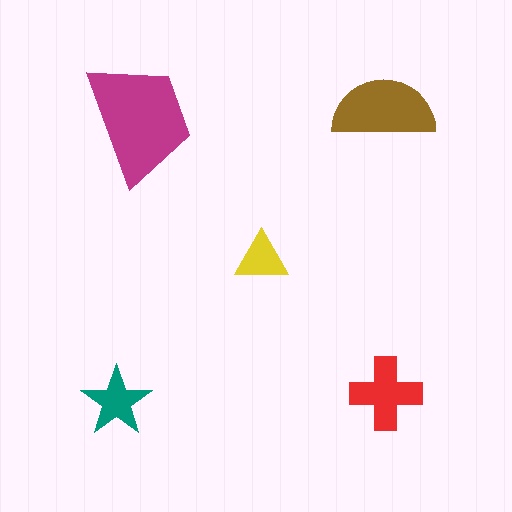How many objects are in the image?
There are 5 objects in the image.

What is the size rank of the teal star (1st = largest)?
4th.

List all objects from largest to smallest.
The magenta trapezoid, the brown semicircle, the red cross, the teal star, the yellow triangle.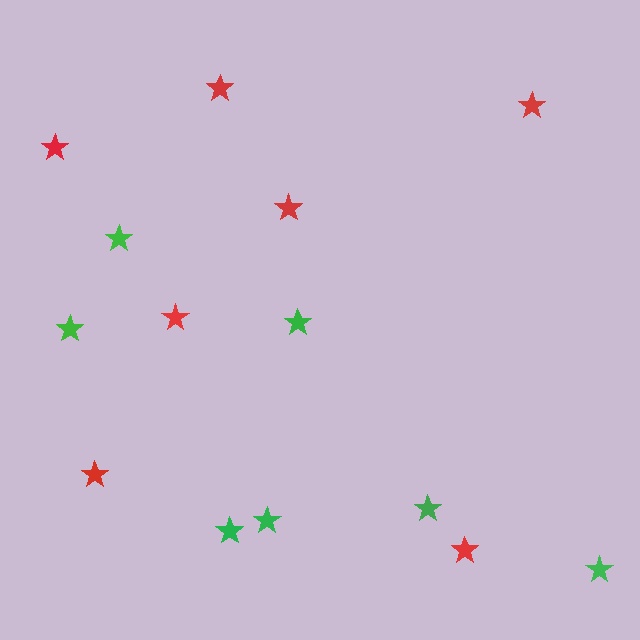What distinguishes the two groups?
There are 2 groups: one group of green stars (7) and one group of red stars (7).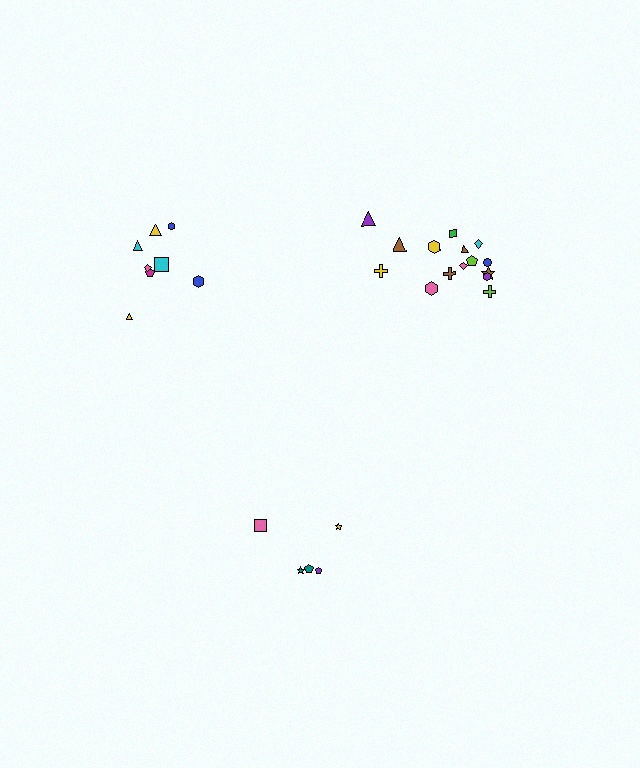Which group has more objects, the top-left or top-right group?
The top-right group.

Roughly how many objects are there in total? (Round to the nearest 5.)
Roughly 30 objects in total.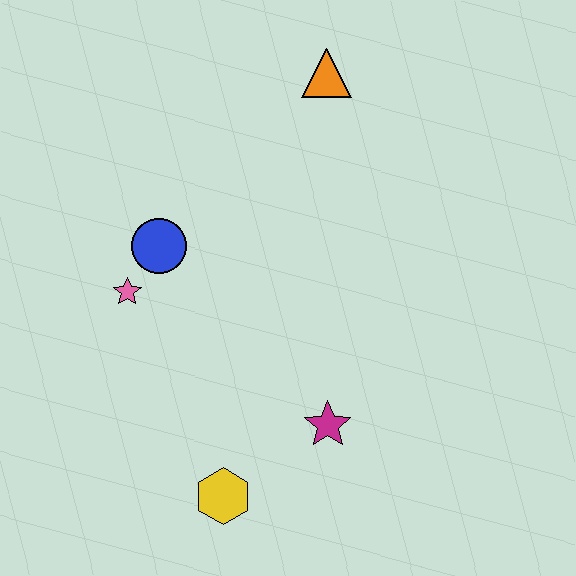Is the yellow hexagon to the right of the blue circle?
Yes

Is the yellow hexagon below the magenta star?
Yes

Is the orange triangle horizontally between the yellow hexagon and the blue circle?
No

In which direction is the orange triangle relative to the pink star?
The orange triangle is above the pink star.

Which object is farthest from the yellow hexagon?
The orange triangle is farthest from the yellow hexagon.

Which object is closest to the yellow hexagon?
The magenta star is closest to the yellow hexagon.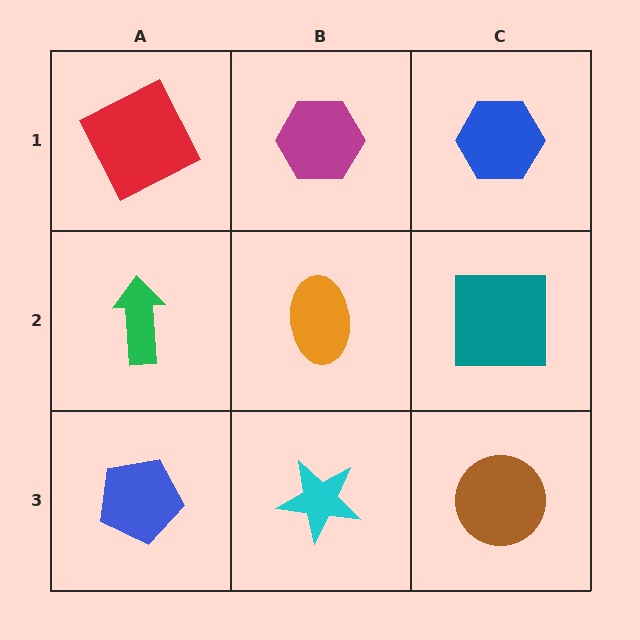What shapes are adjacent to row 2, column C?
A blue hexagon (row 1, column C), a brown circle (row 3, column C), an orange ellipse (row 2, column B).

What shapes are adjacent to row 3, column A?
A green arrow (row 2, column A), a cyan star (row 3, column B).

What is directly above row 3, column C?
A teal square.